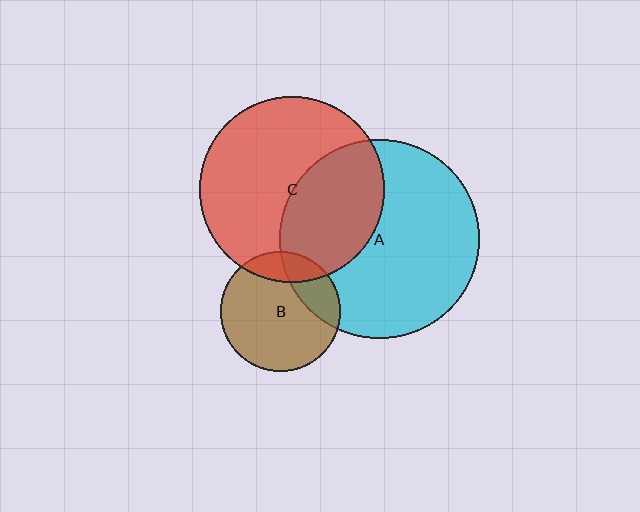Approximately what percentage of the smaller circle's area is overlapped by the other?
Approximately 15%.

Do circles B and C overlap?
Yes.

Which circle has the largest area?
Circle A (cyan).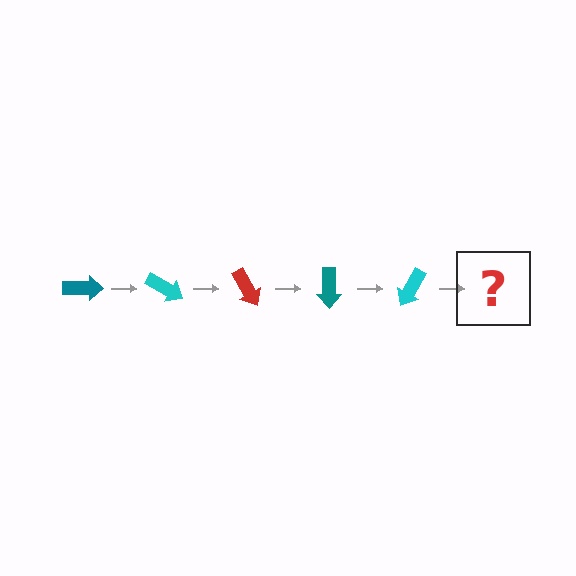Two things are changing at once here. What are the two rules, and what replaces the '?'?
The two rules are that it rotates 30 degrees each step and the color cycles through teal, cyan, and red. The '?' should be a red arrow, rotated 150 degrees from the start.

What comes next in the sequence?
The next element should be a red arrow, rotated 150 degrees from the start.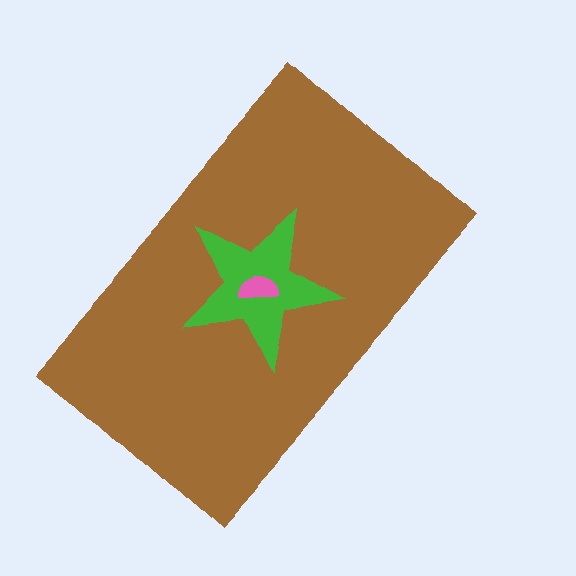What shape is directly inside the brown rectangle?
The green star.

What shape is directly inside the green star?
The pink semicircle.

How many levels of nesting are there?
3.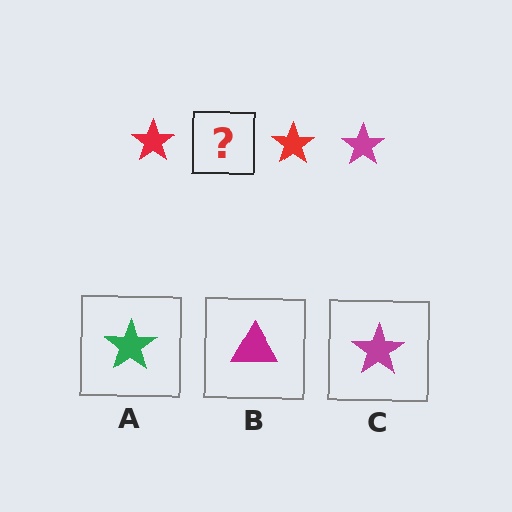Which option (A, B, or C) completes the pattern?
C.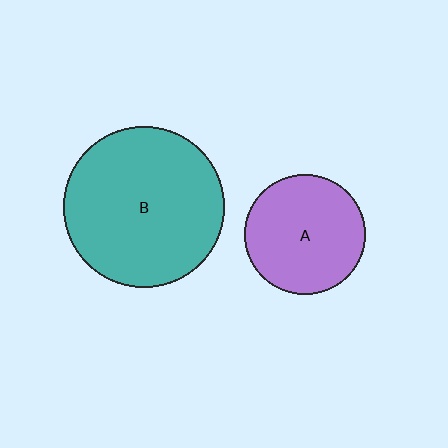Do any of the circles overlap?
No, none of the circles overlap.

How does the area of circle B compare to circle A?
Approximately 1.8 times.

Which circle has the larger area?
Circle B (teal).